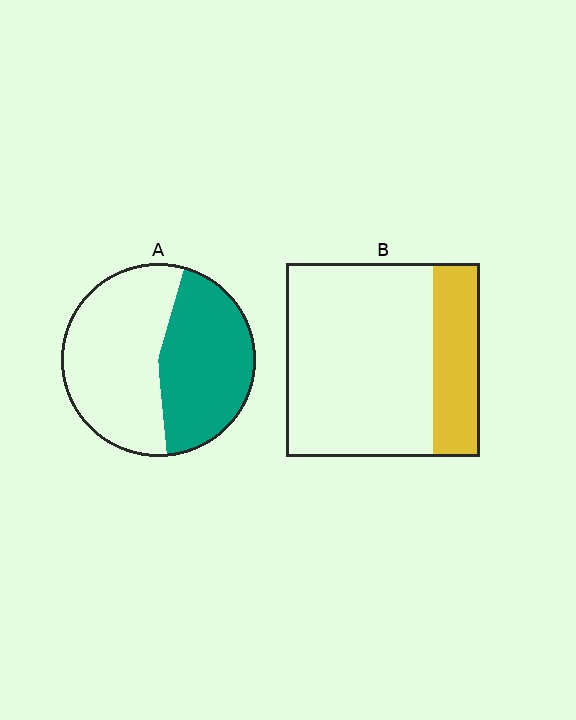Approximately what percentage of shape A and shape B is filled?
A is approximately 45% and B is approximately 25%.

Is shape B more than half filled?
No.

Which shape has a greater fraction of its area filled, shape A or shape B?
Shape A.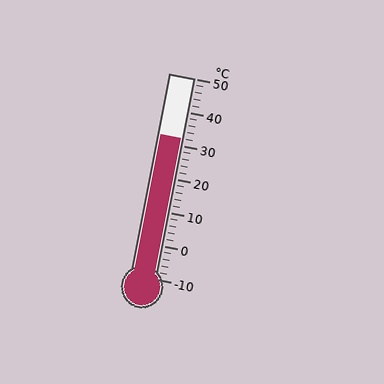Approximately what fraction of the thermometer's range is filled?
The thermometer is filled to approximately 70% of its range.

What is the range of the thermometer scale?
The thermometer scale ranges from -10°C to 50°C.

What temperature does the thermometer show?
The thermometer shows approximately 32°C.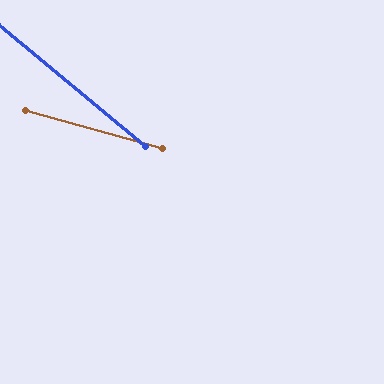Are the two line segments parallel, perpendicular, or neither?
Neither parallel nor perpendicular — they differ by about 24°.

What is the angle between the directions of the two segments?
Approximately 24 degrees.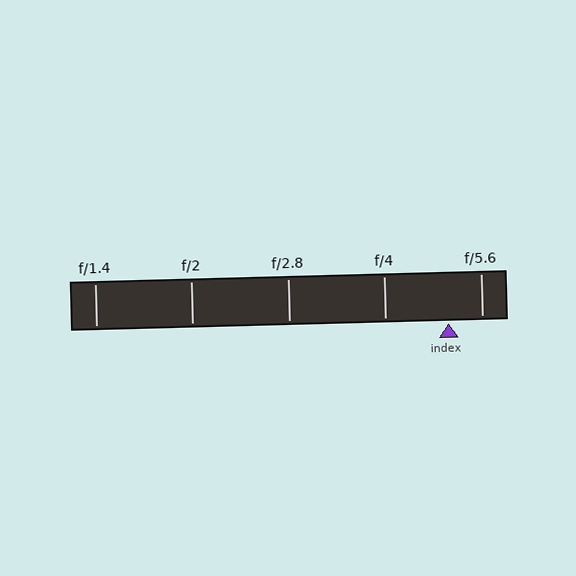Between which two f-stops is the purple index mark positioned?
The index mark is between f/4 and f/5.6.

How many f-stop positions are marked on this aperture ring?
There are 5 f-stop positions marked.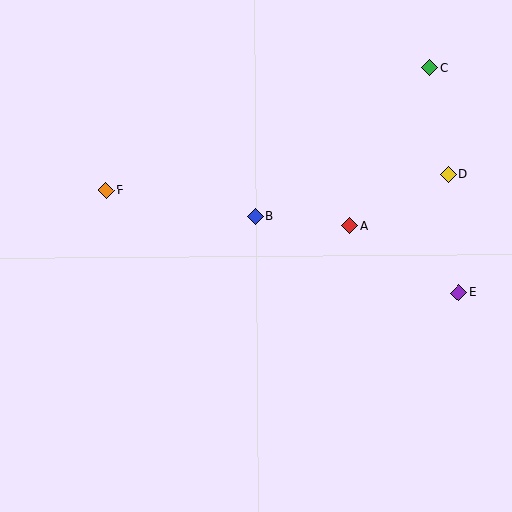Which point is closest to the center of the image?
Point B at (255, 216) is closest to the center.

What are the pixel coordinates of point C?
Point C is at (429, 68).